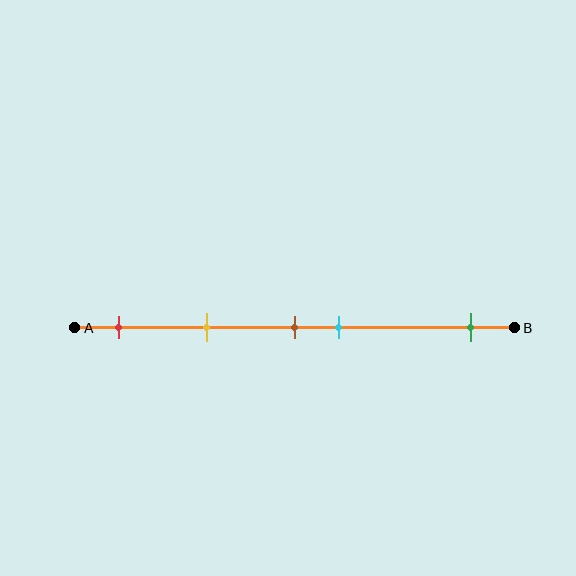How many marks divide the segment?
There are 5 marks dividing the segment.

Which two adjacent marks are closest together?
The brown and cyan marks are the closest adjacent pair.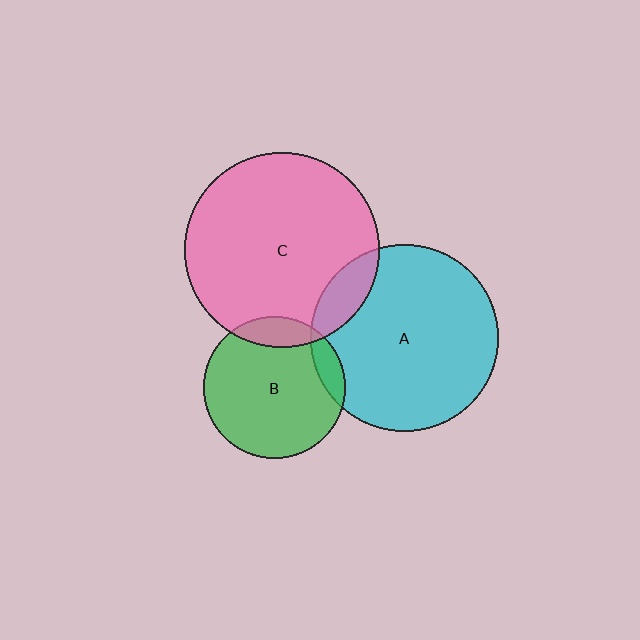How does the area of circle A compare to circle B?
Approximately 1.7 times.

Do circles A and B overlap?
Yes.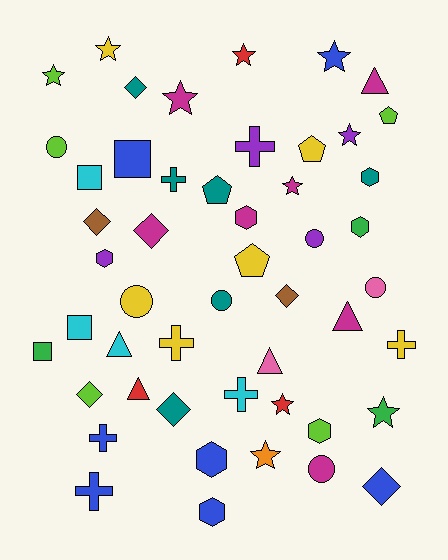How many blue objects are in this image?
There are 7 blue objects.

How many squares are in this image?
There are 4 squares.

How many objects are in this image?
There are 50 objects.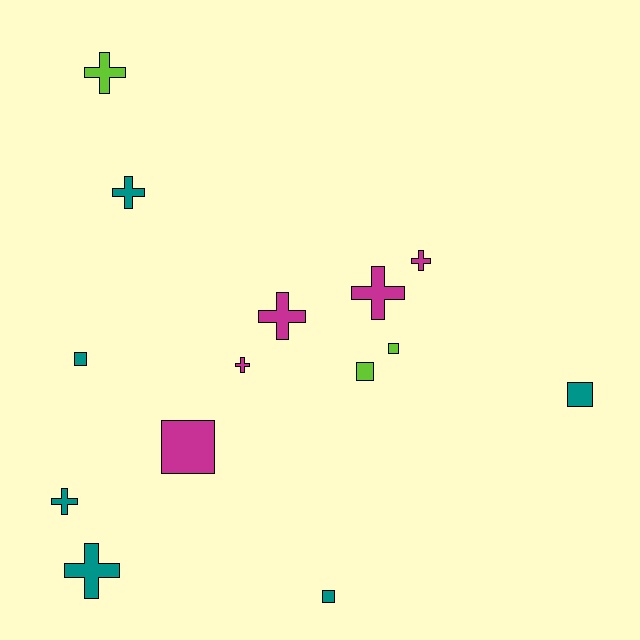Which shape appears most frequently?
Cross, with 8 objects.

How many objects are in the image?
There are 14 objects.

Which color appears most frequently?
Teal, with 6 objects.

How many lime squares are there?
There are 2 lime squares.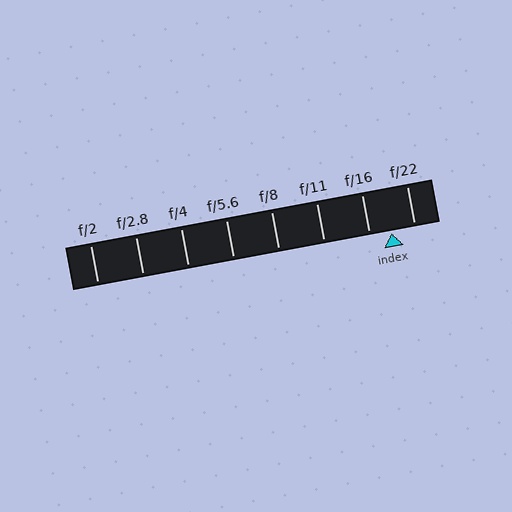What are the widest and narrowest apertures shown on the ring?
The widest aperture shown is f/2 and the narrowest is f/22.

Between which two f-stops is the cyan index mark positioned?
The index mark is between f/16 and f/22.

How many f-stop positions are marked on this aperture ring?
There are 8 f-stop positions marked.